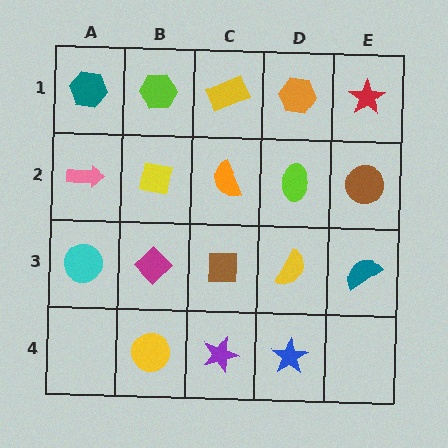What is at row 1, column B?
A lime hexagon.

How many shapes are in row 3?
5 shapes.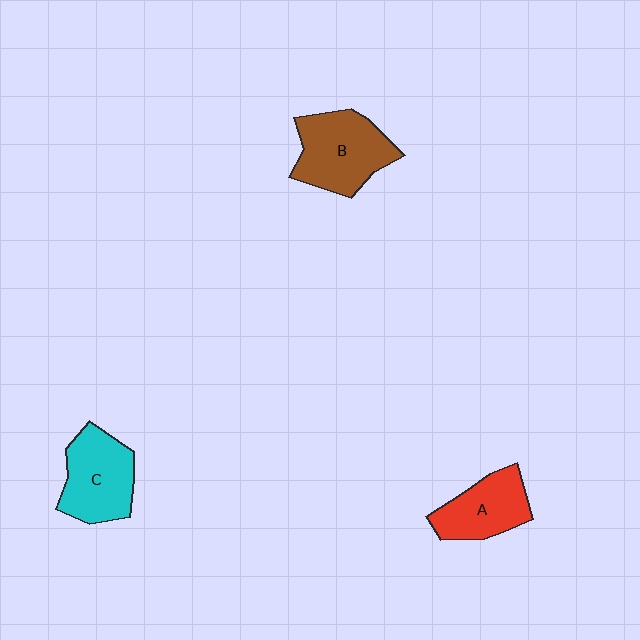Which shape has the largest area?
Shape B (brown).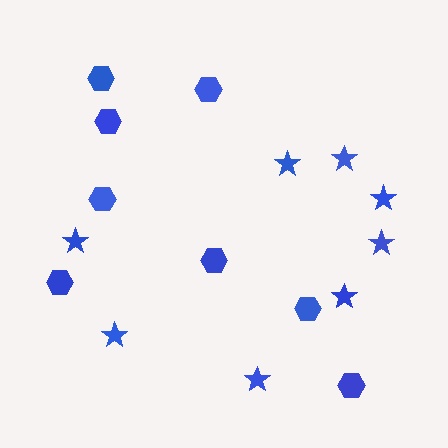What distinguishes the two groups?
There are 2 groups: one group of hexagons (8) and one group of stars (8).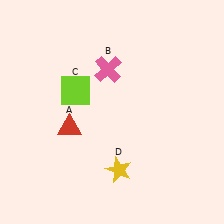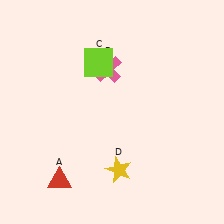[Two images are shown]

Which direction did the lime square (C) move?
The lime square (C) moved up.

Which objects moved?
The objects that moved are: the red triangle (A), the lime square (C).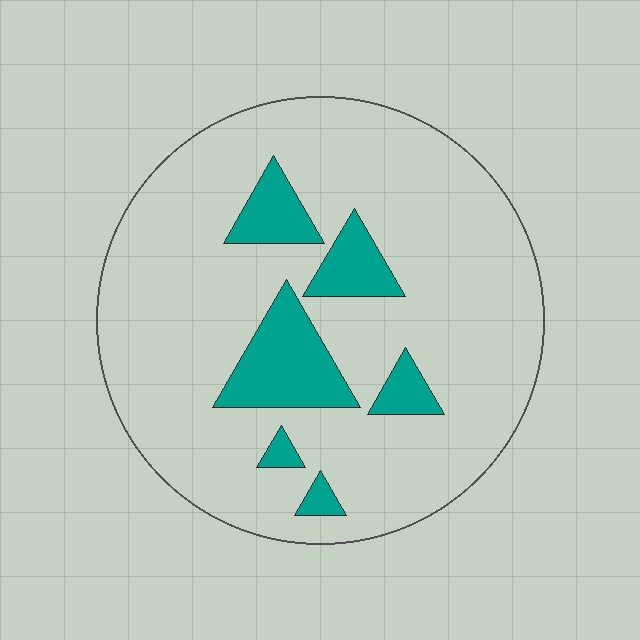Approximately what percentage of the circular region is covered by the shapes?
Approximately 15%.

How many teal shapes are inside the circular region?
6.